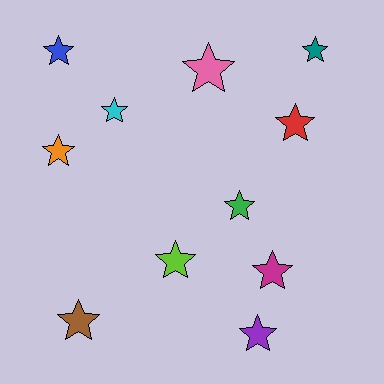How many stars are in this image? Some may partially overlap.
There are 11 stars.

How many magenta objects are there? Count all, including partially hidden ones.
There is 1 magenta object.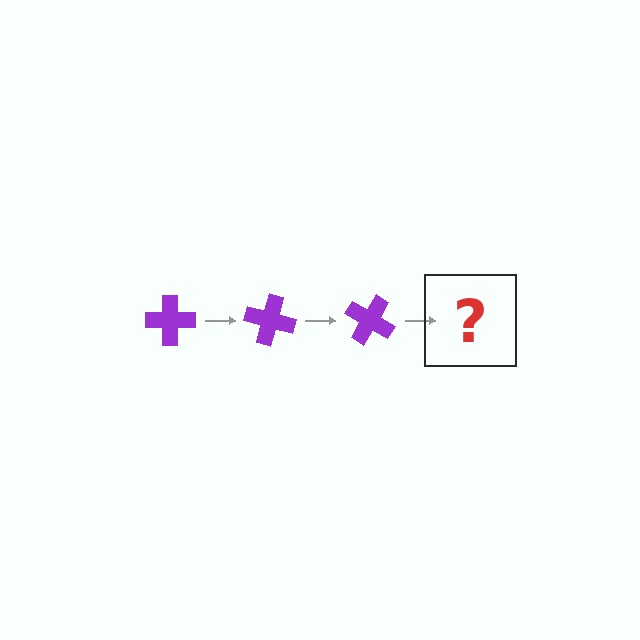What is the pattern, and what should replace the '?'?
The pattern is that the cross rotates 15 degrees each step. The '?' should be a purple cross rotated 45 degrees.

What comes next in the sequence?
The next element should be a purple cross rotated 45 degrees.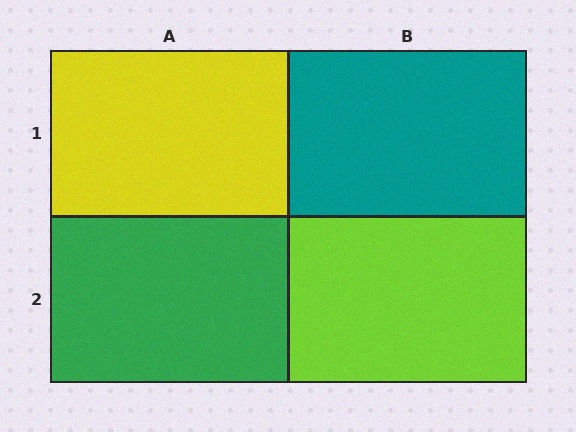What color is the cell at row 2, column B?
Lime.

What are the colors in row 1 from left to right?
Yellow, teal.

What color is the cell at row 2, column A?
Green.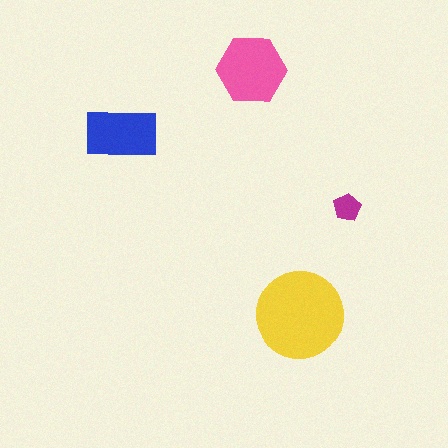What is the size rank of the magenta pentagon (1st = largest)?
4th.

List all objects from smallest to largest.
The magenta pentagon, the blue rectangle, the pink hexagon, the yellow circle.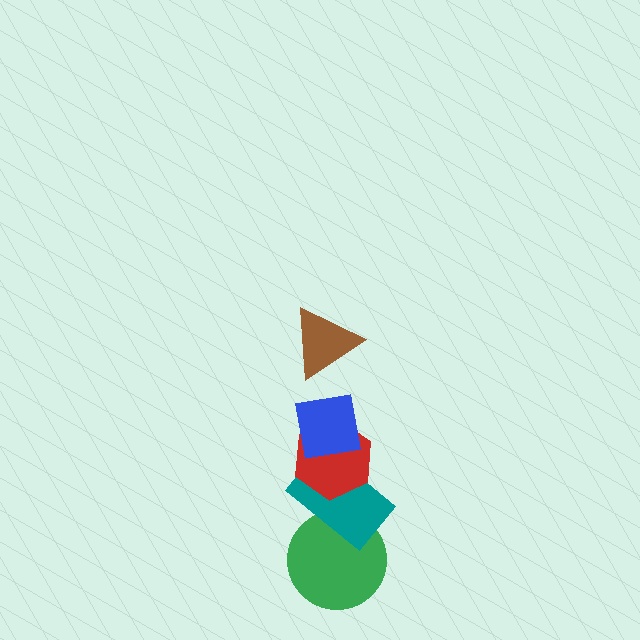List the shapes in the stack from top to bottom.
From top to bottom: the brown triangle, the blue square, the red hexagon, the teal rectangle, the green circle.